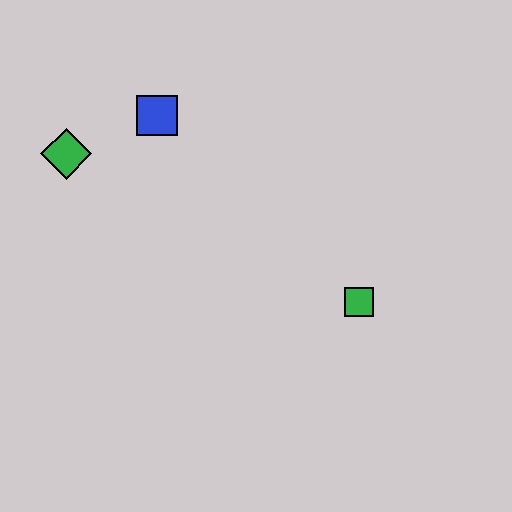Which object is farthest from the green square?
The green diamond is farthest from the green square.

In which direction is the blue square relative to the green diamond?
The blue square is to the right of the green diamond.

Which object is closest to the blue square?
The green diamond is closest to the blue square.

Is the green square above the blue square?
No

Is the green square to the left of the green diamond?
No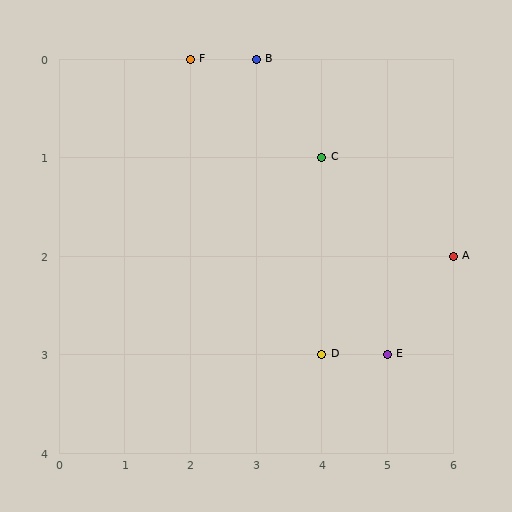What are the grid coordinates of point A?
Point A is at grid coordinates (6, 2).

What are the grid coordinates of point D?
Point D is at grid coordinates (4, 3).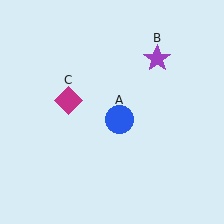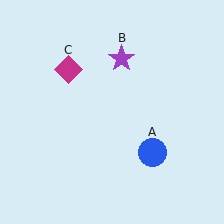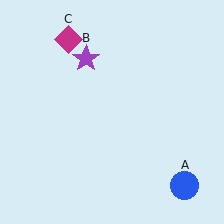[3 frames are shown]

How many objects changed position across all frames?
3 objects changed position: blue circle (object A), purple star (object B), magenta diamond (object C).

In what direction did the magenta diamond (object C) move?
The magenta diamond (object C) moved up.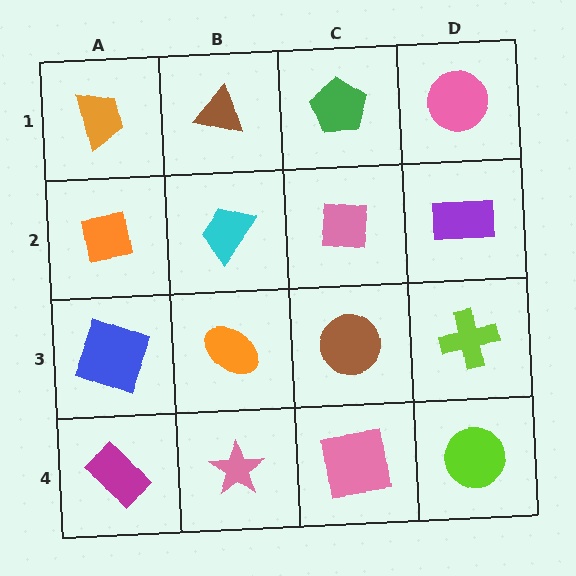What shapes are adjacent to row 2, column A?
An orange trapezoid (row 1, column A), a blue square (row 3, column A), a cyan trapezoid (row 2, column B).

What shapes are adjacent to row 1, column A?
An orange square (row 2, column A), a brown triangle (row 1, column B).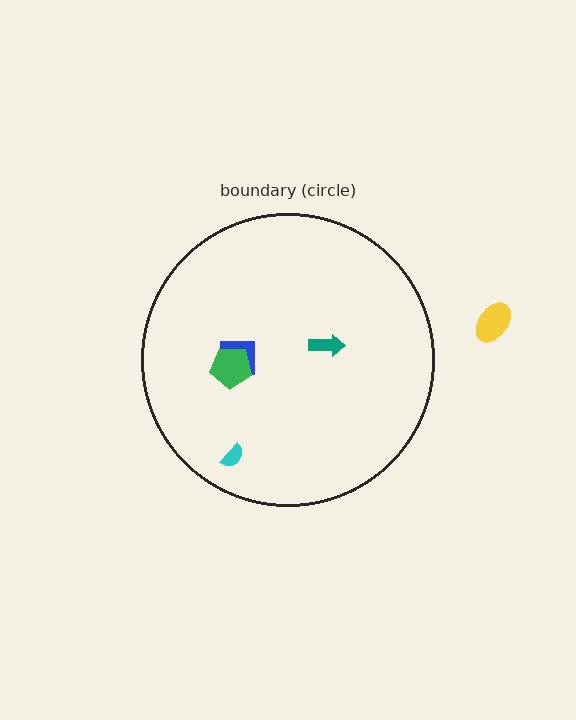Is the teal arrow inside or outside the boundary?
Inside.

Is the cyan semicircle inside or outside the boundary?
Inside.